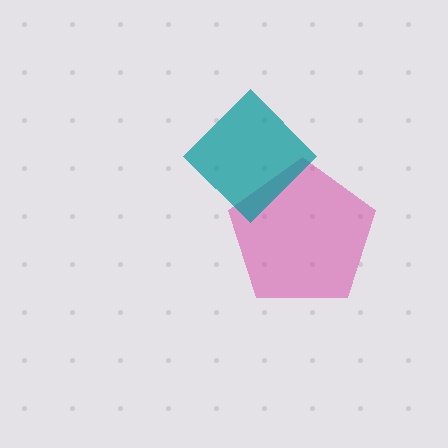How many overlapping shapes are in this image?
There are 2 overlapping shapes in the image.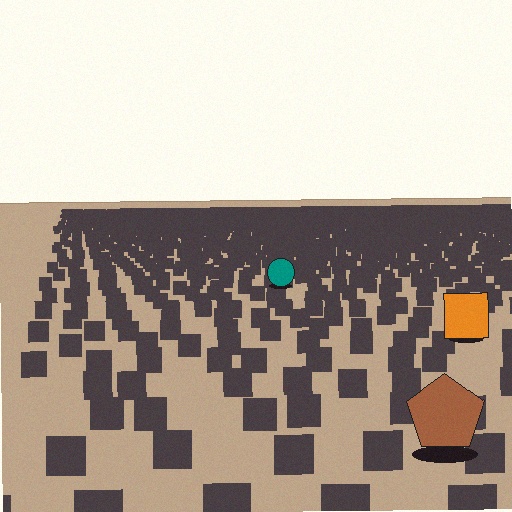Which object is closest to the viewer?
The brown pentagon is closest. The texture marks near it are larger and more spread out.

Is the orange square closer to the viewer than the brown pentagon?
No. The brown pentagon is closer — you can tell from the texture gradient: the ground texture is coarser near it.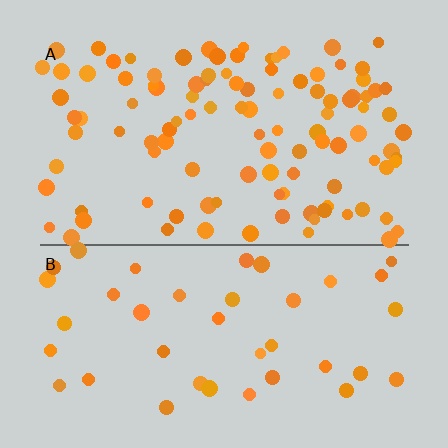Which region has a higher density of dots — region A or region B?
A (the top).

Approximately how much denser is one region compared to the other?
Approximately 2.6× — region A over region B.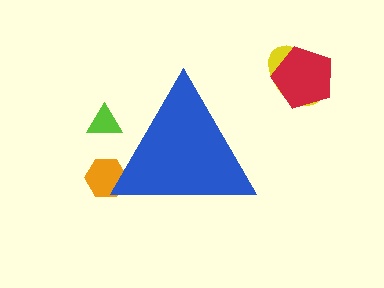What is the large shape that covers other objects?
A blue triangle.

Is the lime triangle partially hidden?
Yes, the lime triangle is partially hidden behind the blue triangle.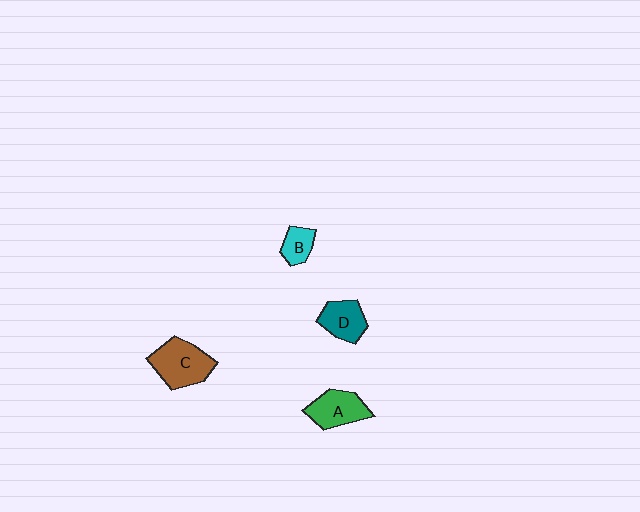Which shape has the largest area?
Shape C (brown).